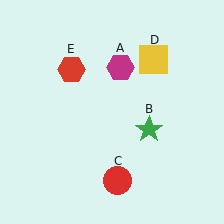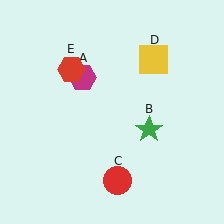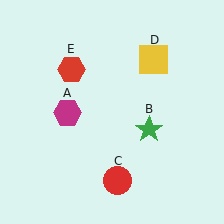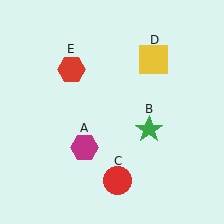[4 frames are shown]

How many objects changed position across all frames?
1 object changed position: magenta hexagon (object A).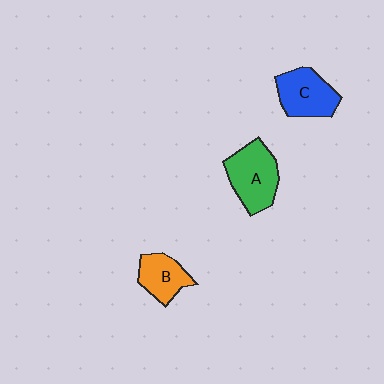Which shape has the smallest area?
Shape B (orange).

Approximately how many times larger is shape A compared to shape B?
Approximately 1.5 times.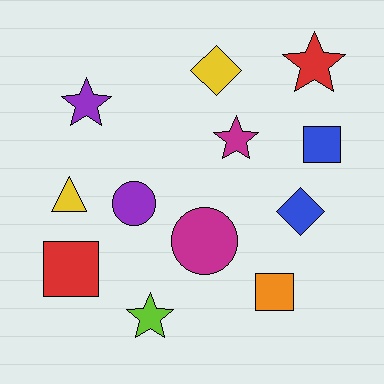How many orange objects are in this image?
There is 1 orange object.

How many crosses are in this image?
There are no crosses.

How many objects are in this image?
There are 12 objects.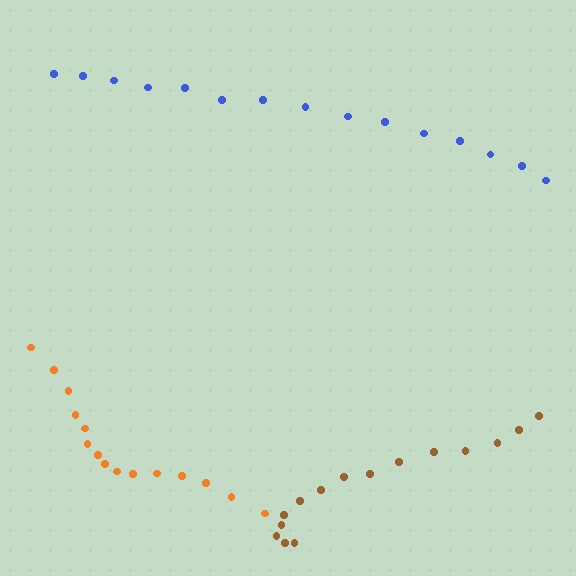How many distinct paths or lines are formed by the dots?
There are 3 distinct paths.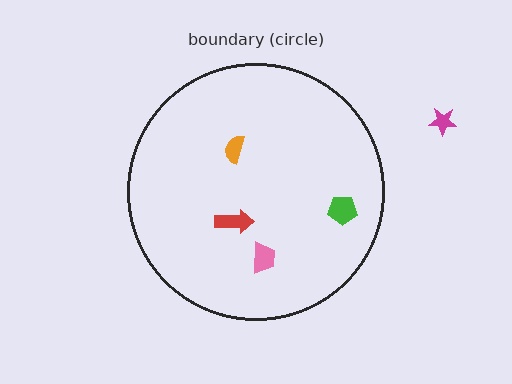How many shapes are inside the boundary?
4 inside, 1 outside.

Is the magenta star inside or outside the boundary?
Outside.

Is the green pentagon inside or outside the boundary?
Inside.